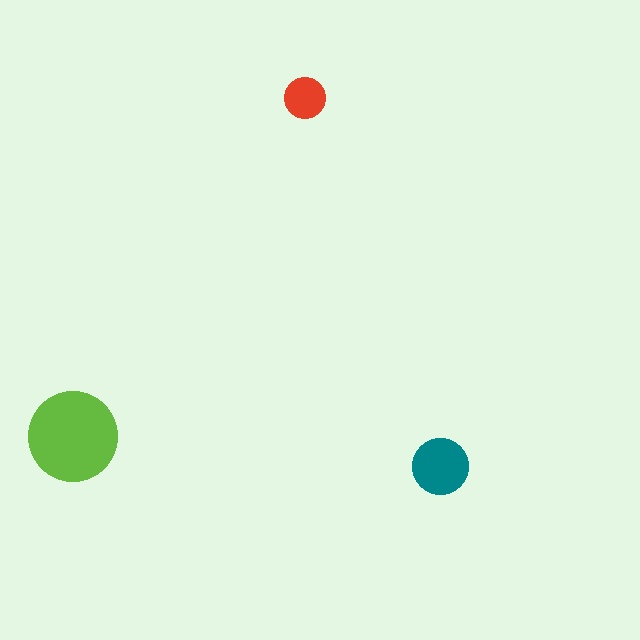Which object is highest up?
The red circle is topmost.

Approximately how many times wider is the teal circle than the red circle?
About 1.5 times wider.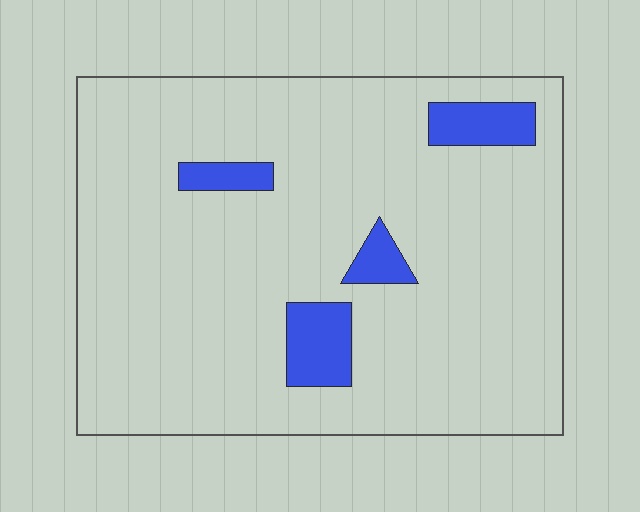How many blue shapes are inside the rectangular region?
4.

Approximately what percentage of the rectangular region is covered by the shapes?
Approximately 10%.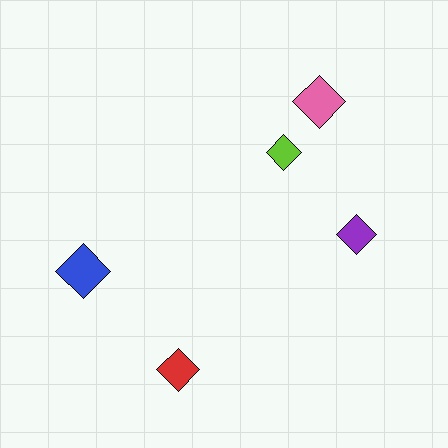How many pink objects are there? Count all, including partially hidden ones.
There is 1 pink object.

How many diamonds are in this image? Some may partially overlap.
There are 5 diamonds.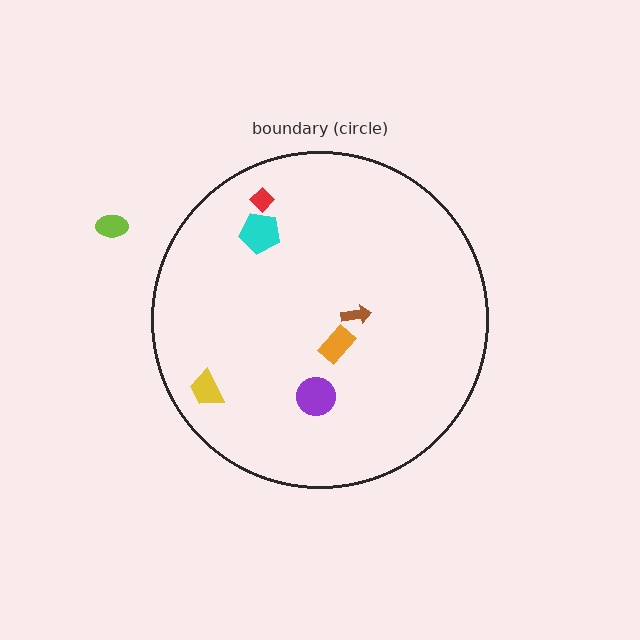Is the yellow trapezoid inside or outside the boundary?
Inside.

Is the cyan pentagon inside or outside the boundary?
Inside.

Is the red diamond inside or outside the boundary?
Inside.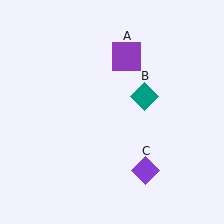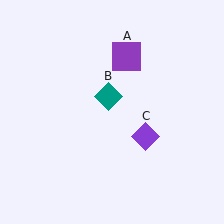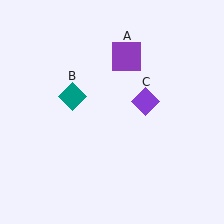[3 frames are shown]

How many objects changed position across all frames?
2 objects changed position: teal diamond (object B), purple diamond (object C).